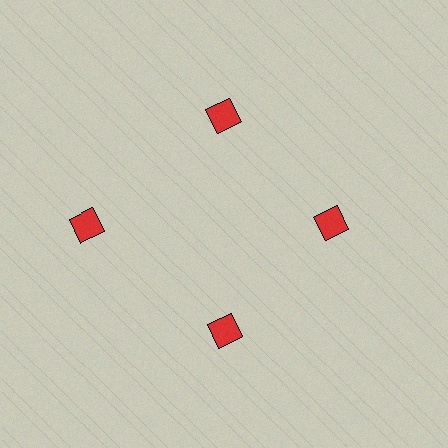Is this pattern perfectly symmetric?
No. The 4 red diamonds are arranged in a ring, but one element near the 9 o'clock position is pushed outward from the center, breaking the 4-fold rotational symmetry.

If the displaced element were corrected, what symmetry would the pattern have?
It would have 4-fold rotational symmetry — the pattern would map onto itself every 90 degrees.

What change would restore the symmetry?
The symmetry would be restored by moving it inward, back onto the ring so that all 4 diamonds sit at equal angles and equal distance from the center.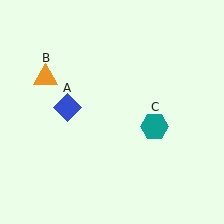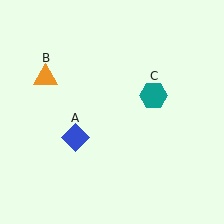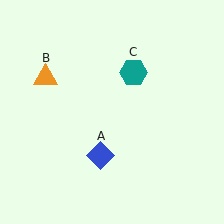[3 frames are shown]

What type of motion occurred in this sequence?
The blue diamond (object A), teal hexagon (object C) rotated counterclockwise around the center of the scene.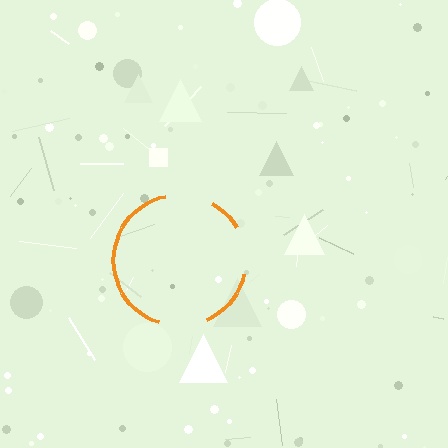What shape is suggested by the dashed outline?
The dashed outline suggests a circle.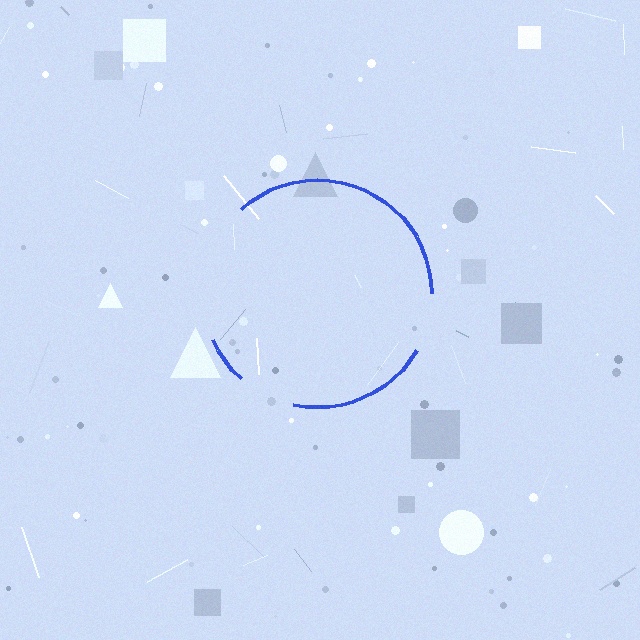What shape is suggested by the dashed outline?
The dashed outline suggests a circle.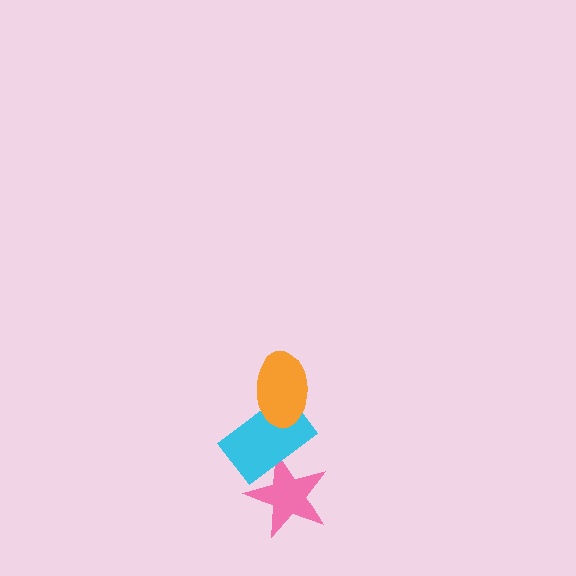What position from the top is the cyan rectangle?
The cyan rectangle is 2nd from the top.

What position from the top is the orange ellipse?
The orange ellipse is 1st from the top.